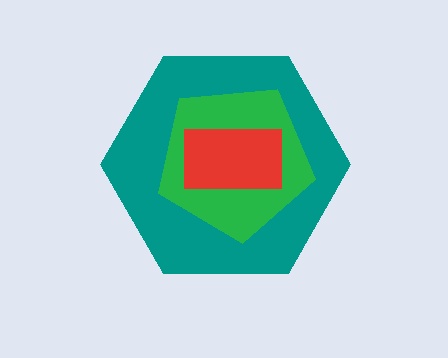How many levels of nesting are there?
3.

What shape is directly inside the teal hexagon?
The green pentagon.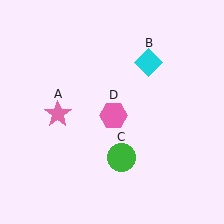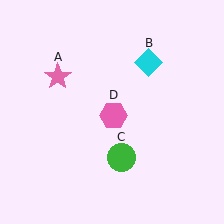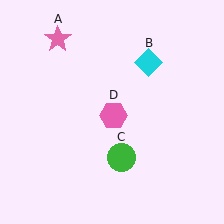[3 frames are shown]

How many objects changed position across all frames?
1 object changed position: pink star (object A).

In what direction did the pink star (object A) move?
The pink star (object A) moved up.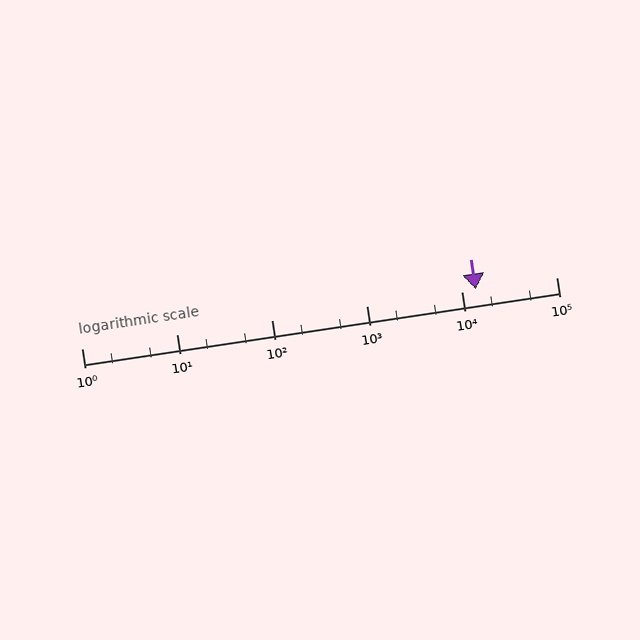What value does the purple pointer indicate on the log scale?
The pointer indicates approximately 14000.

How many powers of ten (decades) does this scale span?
The scale spans 5 decades, from 1 to 100000.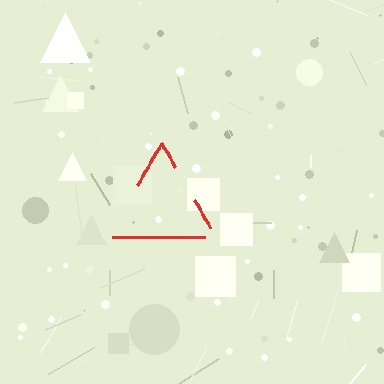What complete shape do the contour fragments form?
The contour fragments form a triangle.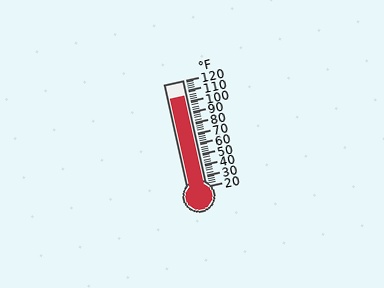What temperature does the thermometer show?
The thermometer shows approximately 106°F.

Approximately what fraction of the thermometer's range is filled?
The thermometer is filled to approximately 85% of its range.